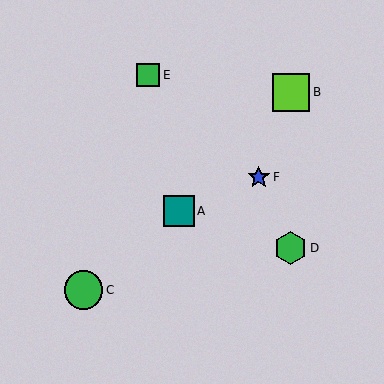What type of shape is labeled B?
Shape B is a lime square.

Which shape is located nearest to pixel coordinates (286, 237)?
The green hexagon (labeled D) at (290, 248) is nearest to that location.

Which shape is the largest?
The green circle (labeled C) is the largest.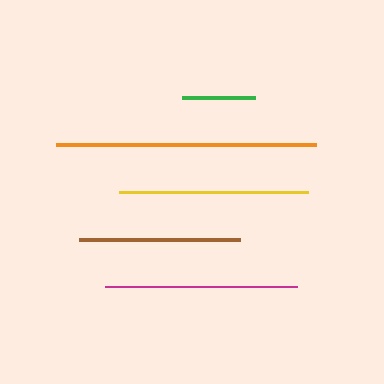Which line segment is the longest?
The orange line is the longest at approximately 260 pixels.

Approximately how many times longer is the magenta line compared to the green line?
The magenta line is approximately 2.7 times the length of the green line.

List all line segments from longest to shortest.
From longest to shortest: orange, magenta, yellow, brown, green.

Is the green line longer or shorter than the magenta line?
The magenta line is longer than the green line.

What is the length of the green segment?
The green segment is approximately 73 pixels long.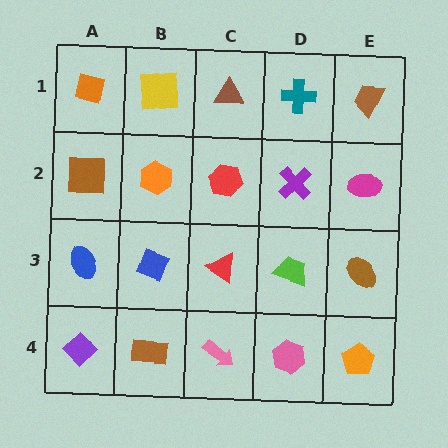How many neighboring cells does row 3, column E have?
3.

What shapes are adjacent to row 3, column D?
A purple cross (row 2, column D), a pink hexagon (row 4, column D), a red triangle (row 3, column C), a brown ellipse (row 3, column E).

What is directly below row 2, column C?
A red triangle.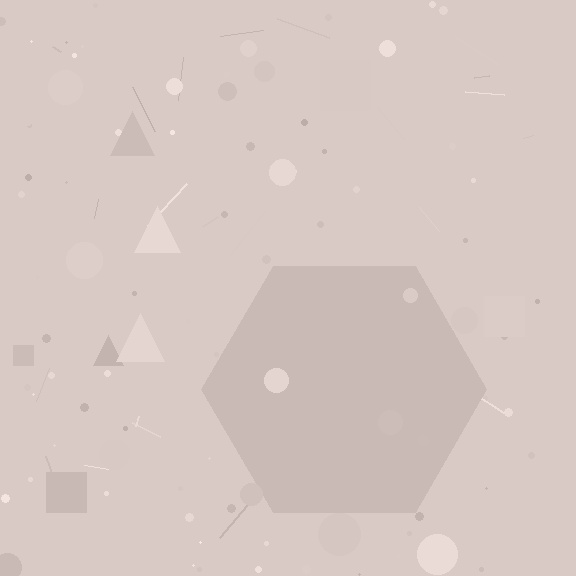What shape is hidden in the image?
A hexagon is hidden in the image.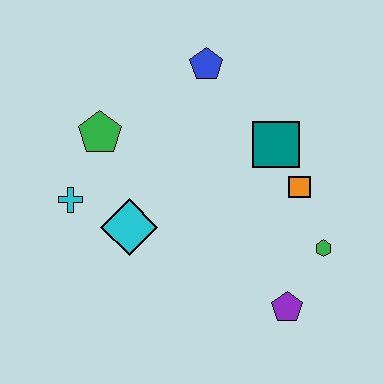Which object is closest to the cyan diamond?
The cyan cross is closest to the cyan diamond.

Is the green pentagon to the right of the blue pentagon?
No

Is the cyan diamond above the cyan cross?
No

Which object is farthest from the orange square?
The cyan cross is farthest from the orange square.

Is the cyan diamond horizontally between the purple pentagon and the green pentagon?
Yes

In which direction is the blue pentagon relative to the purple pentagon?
The blue pentagon is above the purple pentagon.